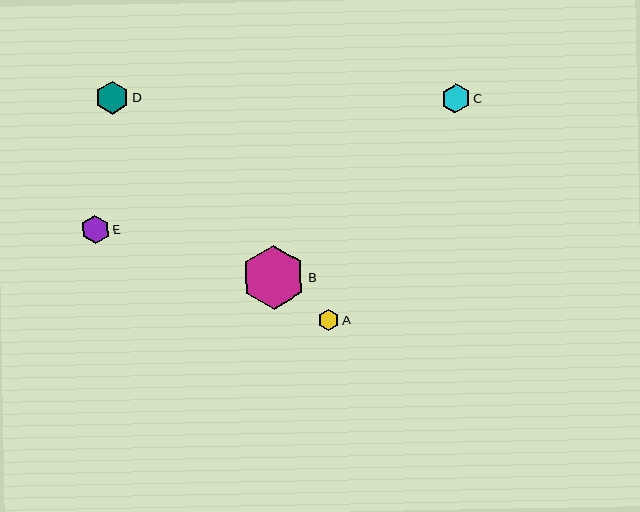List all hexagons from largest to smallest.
From largest to smallest: B, D, C, E, A.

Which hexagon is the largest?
Hexagon B is the largest with a size of approximately 64 pixels.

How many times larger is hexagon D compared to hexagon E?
Hexagon D is approximately 1.1 times the size of hexagon E.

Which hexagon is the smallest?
Hexagon A is the smallest with a size of approximately 21 pixels.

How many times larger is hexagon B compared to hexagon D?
Hexagon B is approximately 1.9 times the size of hexagon D.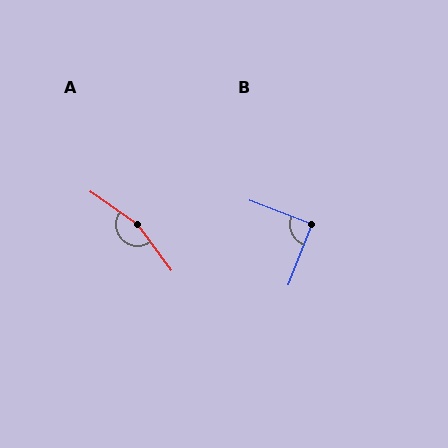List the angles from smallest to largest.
B (89°), A (161°).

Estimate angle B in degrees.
Approximately 89 degrees.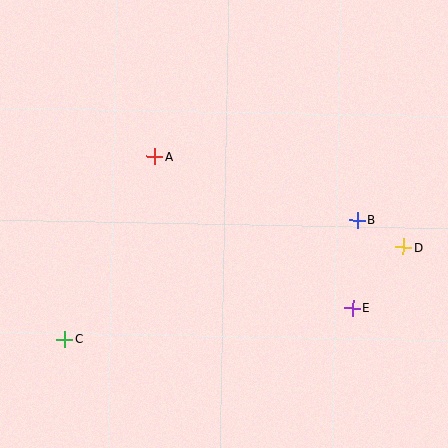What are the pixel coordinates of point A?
Point A is at (155, 157).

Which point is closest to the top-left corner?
Point A is closest to the top-left corner.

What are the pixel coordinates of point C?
Point C is at (64, 339).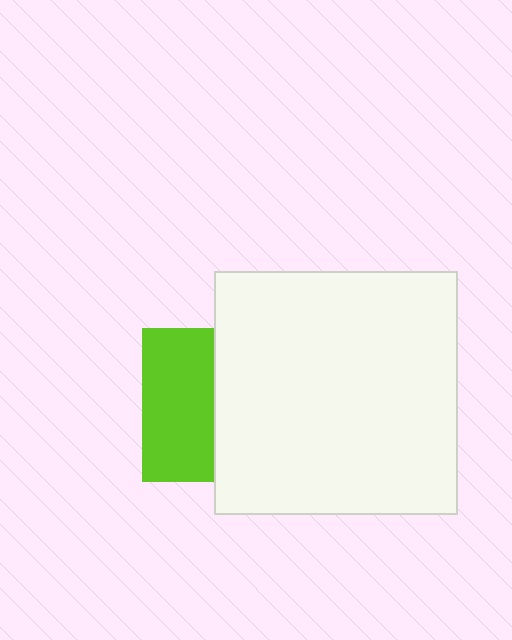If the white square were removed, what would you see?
You would see the complete lime square.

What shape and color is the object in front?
The object in front is a white square.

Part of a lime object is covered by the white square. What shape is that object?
It is a square.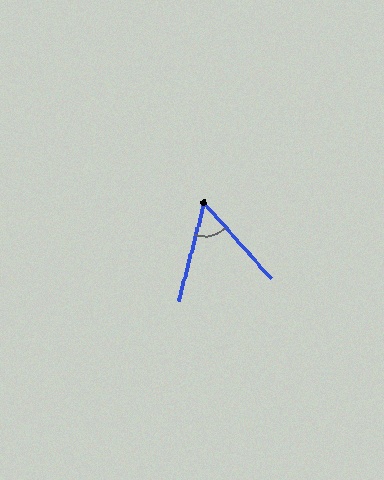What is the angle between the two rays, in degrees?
Approximately 56 degrees.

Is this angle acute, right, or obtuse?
It is acute.